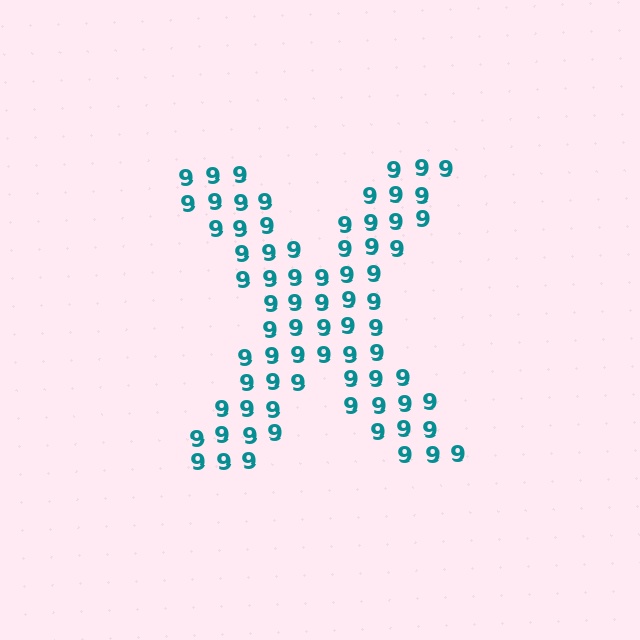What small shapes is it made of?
It is made of small digit 9's.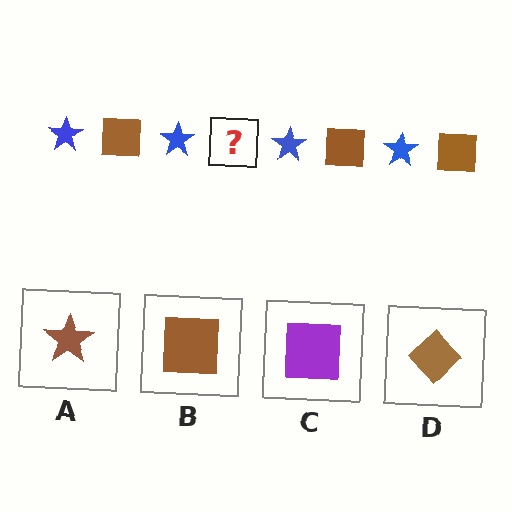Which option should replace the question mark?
Option B.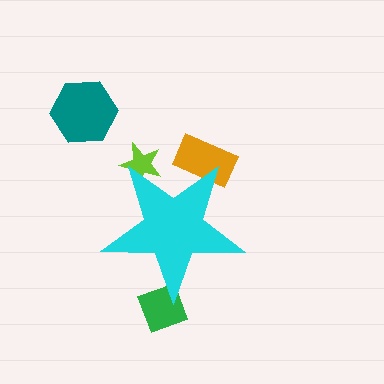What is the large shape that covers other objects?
A cyan star.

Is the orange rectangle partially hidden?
Yes, the orange rectangle is partially hidden behind the cyan star.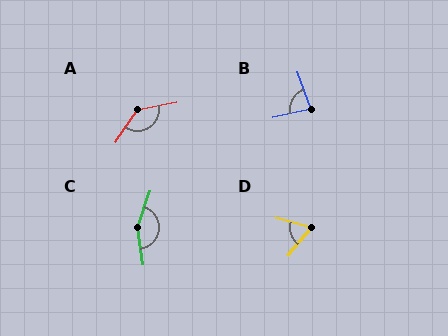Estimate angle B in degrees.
Approximately 81 degrees.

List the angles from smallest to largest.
D (65°), B (81°), A (134°), C (152°).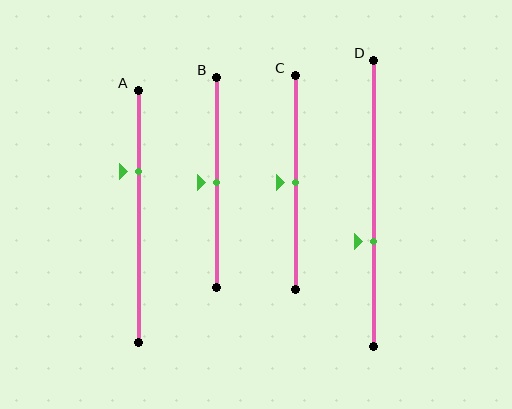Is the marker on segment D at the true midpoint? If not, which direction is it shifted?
No, the marker on segment D is shifted downward by about 14% of the segment length.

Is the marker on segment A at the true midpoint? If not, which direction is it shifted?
No, the marker on segment A is shifted upward by about 18% of the segment length.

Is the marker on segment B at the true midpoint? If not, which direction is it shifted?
Yes, the marker on segment B is at the true midpoint.